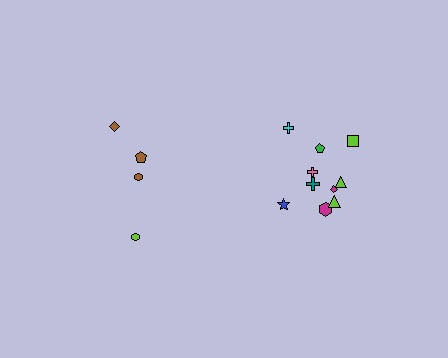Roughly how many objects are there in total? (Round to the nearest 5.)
Roughly 15 objects in total.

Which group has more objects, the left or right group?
The right group.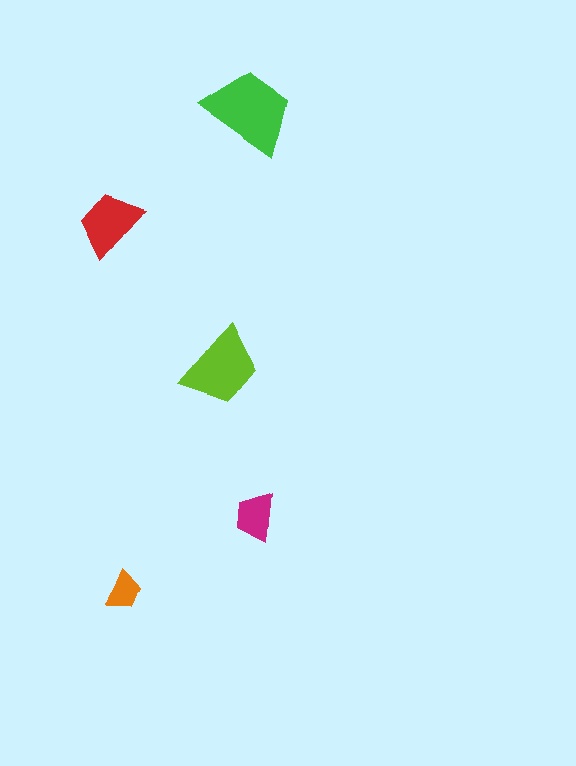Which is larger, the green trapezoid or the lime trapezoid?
The green one.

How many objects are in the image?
There are 5 objects in the image.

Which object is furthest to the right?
The magenta trapezoid is rightmost.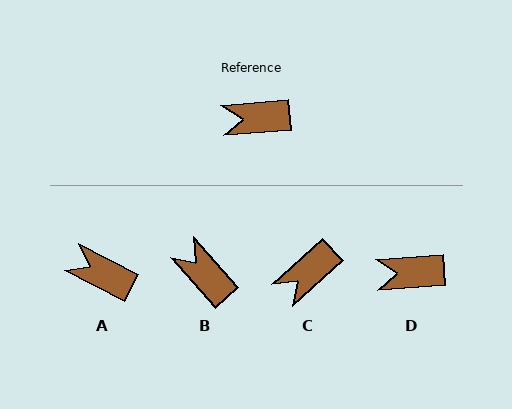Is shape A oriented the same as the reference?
No, it is off by about 32 degrees.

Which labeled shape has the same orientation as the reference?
D.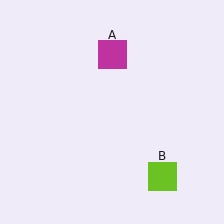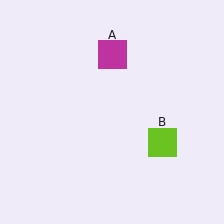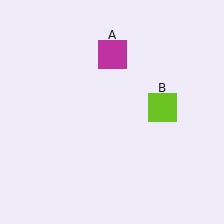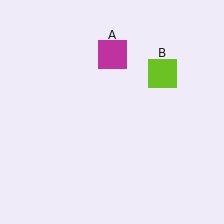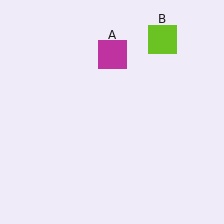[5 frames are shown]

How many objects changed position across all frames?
1 object changed position: lime square (object B).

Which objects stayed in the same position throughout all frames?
Magenta square (object A) remained stationary.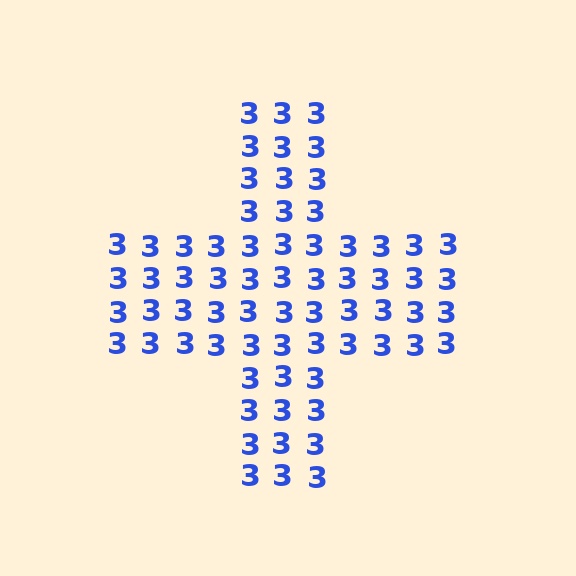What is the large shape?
The large shape is a cross.